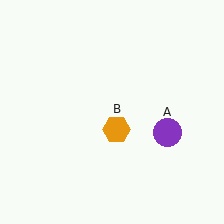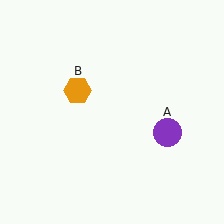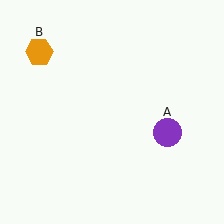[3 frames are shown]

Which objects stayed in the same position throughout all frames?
Purple circle (object A) remained stationary.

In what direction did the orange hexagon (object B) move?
The orange hexagon (object B) moved up and to the left.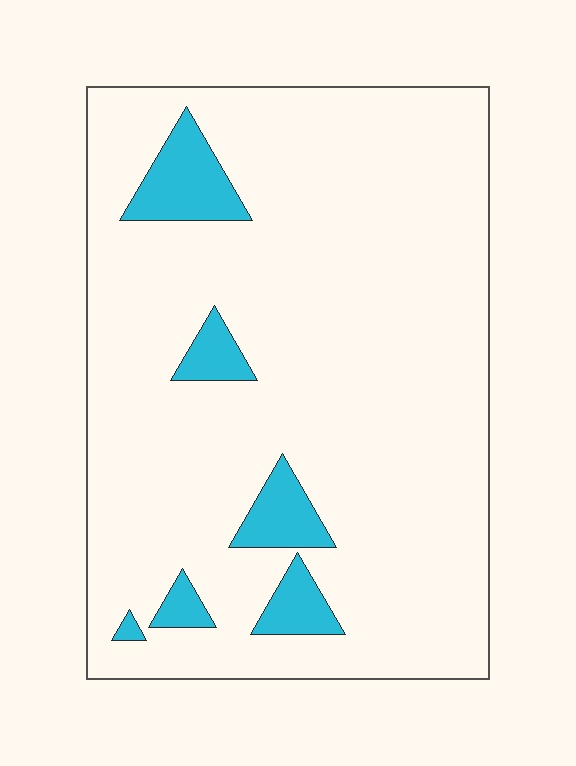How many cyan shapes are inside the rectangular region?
6.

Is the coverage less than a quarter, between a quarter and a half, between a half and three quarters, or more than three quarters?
Less than a quarter.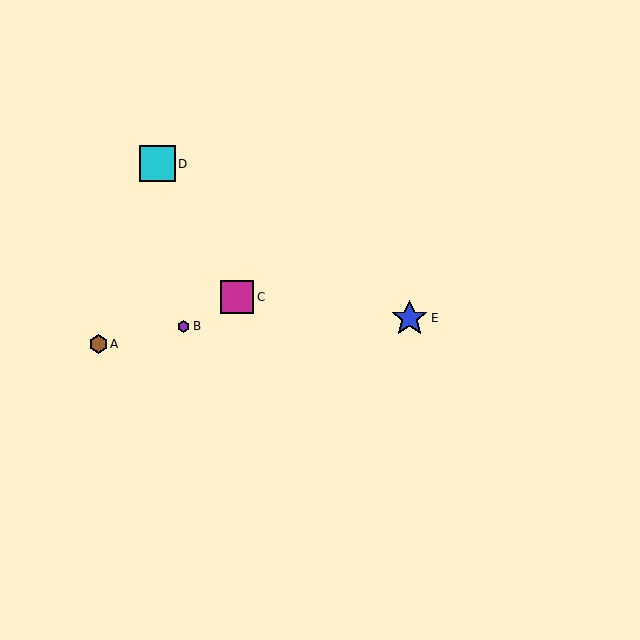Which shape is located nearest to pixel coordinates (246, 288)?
The magenta square (labeled C) at (237, 297) is nearest to that location.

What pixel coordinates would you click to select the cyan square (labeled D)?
Click at (157, 164) to select the cyan square D.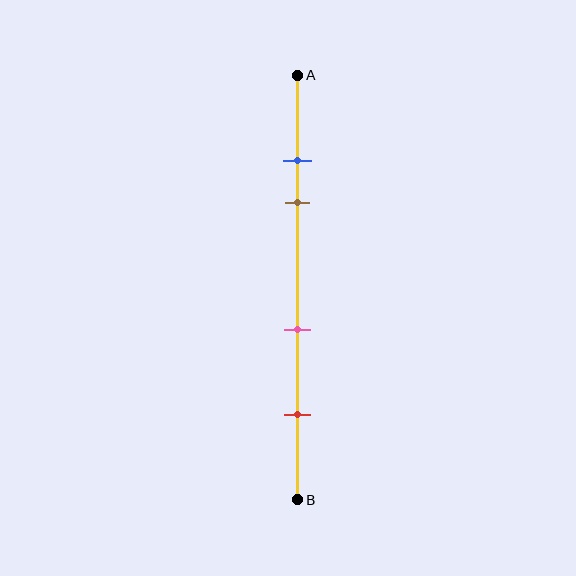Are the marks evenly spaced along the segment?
No, the marks are not evenly spaced.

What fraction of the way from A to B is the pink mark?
The pink mark is approximately 60% (0.6) of the way from A to B.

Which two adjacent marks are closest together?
The blue and brown marks are the closest adjacent pair.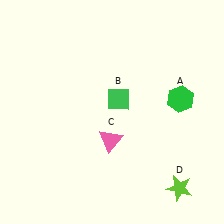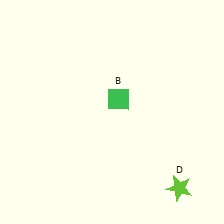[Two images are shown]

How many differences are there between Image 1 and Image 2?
There are 2 differences between the two images.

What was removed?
The pink triangle (C), the green hexagon (A) were removed in Image 2.